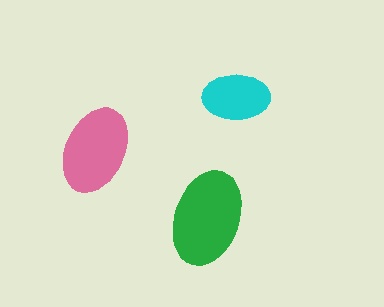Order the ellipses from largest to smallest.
the green one, the pink one, the cyan one.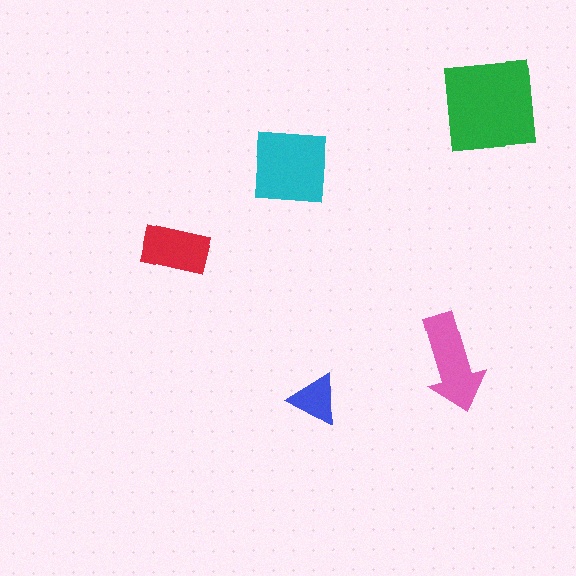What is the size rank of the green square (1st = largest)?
1st.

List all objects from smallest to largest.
The blue triangle, the red rectangle, the pink arrow, the cyan square, the green square.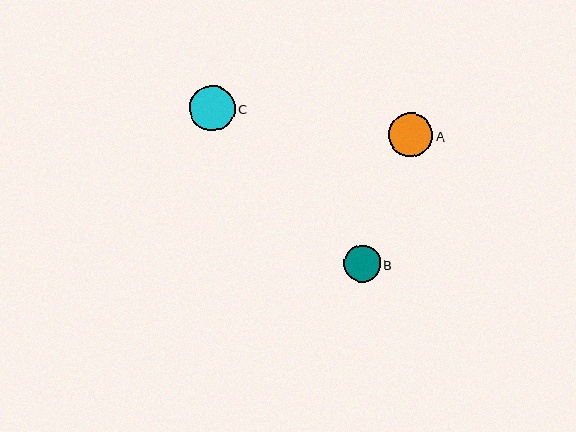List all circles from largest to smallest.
From largest to smallest: C, A, B.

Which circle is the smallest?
Circle B is the smallest with a size of approximately 37 pixels.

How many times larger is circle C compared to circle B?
Circle C is approximately 1.2 times the size of circle B.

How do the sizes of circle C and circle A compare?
Circle C and circle A are approximately the same size.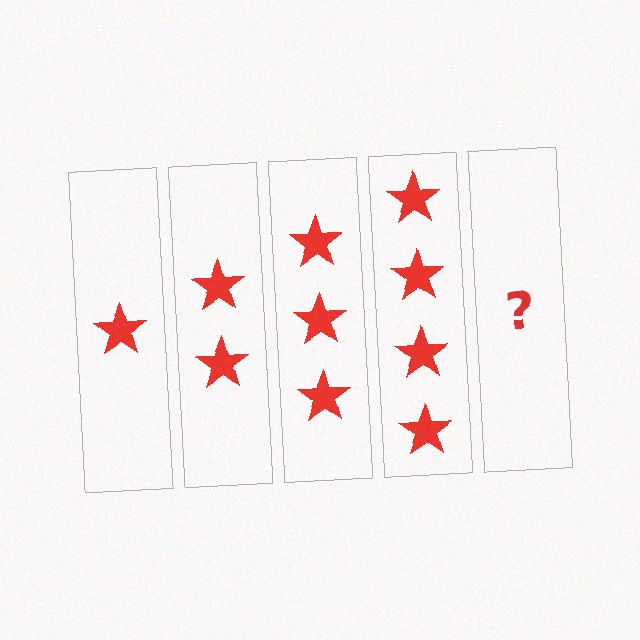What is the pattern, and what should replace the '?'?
The pattern is that each step adds one more star. The '?' should be 5 stars.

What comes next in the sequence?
The next element should be 5 stars.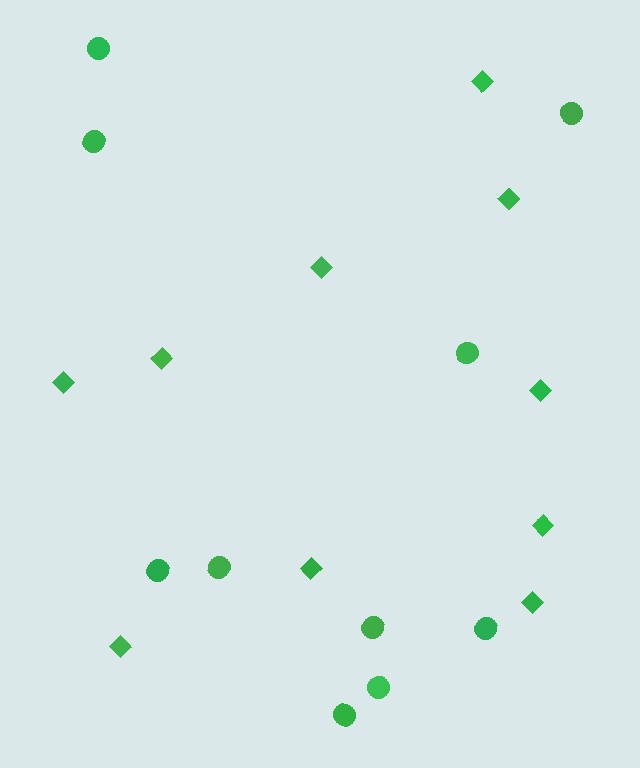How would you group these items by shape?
There are 2 groups: one group of diamonds (10) and one group of circles (10).